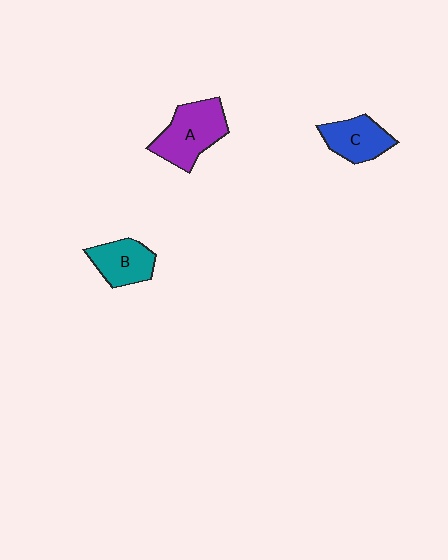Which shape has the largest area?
Shape A (purple).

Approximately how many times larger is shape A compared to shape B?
Approximately 1.4 times.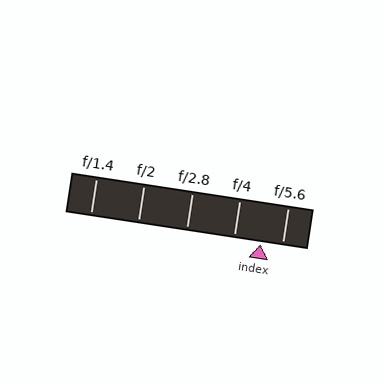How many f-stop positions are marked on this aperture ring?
There are 5 f-stop positions marked.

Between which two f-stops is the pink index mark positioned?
The index mark is between f/4 and f/5.6.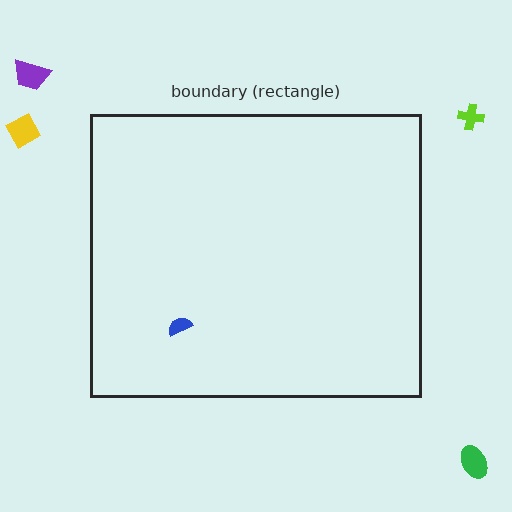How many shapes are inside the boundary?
1 inside, 4 outside.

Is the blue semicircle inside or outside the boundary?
Inside.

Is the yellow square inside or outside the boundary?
Outside.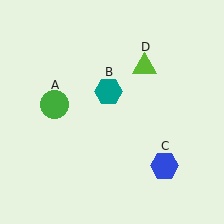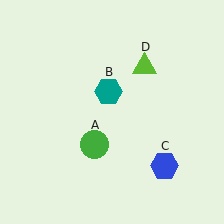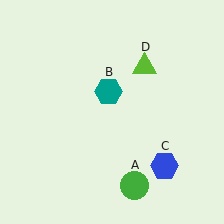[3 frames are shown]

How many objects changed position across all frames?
1 object changed position: green circle (object A).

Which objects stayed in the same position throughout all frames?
Teal hexagon (object B) and blue hexagon (object C) and lime triangle (object D) remained stationary.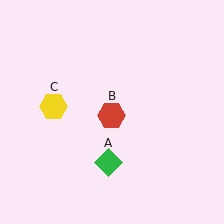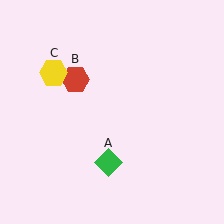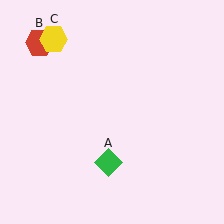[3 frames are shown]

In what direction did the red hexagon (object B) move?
The red hexagon (object B) moved up and to the left.